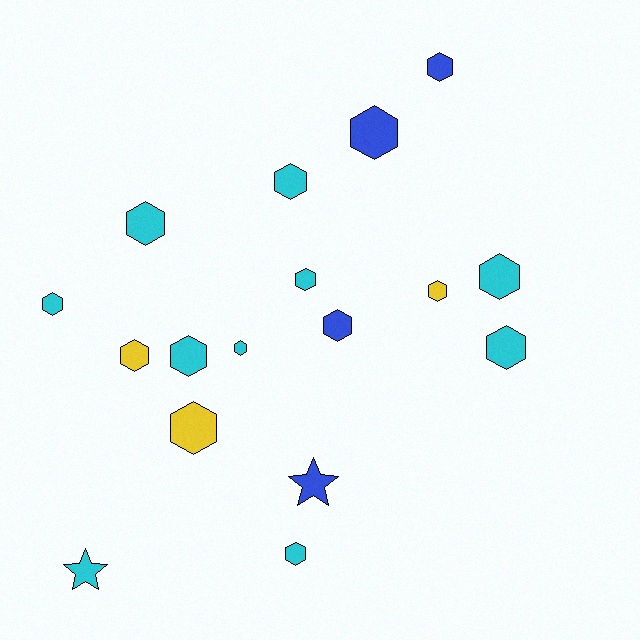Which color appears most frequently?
Cyan, with 10 objects.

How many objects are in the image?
There are 17 objects.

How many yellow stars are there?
There are no yellow stars.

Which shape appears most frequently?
Hexagon, with 15 objects.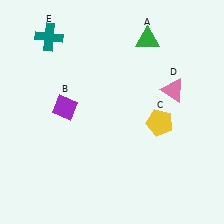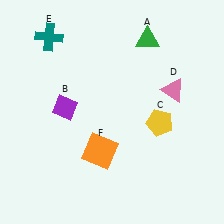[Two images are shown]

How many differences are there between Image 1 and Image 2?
There is 1 difference between the two images.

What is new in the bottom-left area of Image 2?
An orange square (F) was added in the bottom-left area of Image 2.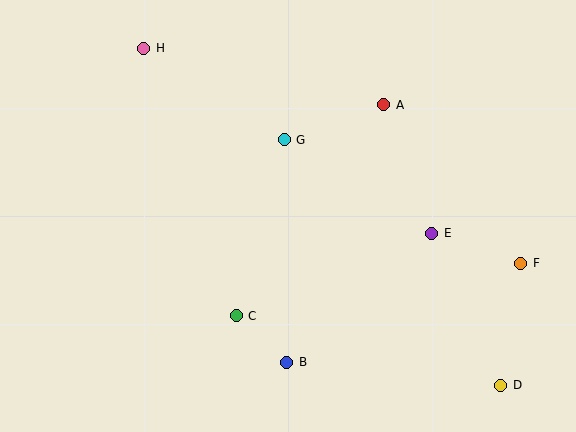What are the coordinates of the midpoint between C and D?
The midpoint between C and D is at (368, 351).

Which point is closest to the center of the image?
Point G at (284, 140) is closest to the center.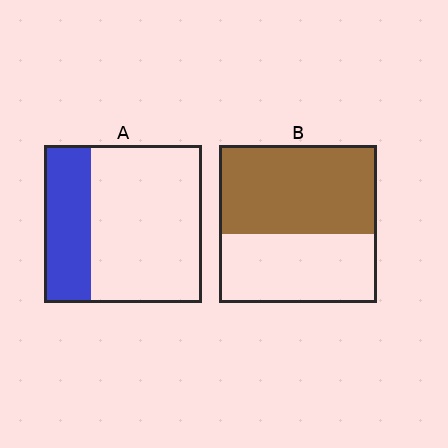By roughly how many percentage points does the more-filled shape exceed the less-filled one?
By roughly 25 percentage points (B over A).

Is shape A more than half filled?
No.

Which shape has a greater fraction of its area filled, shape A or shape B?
Shape B.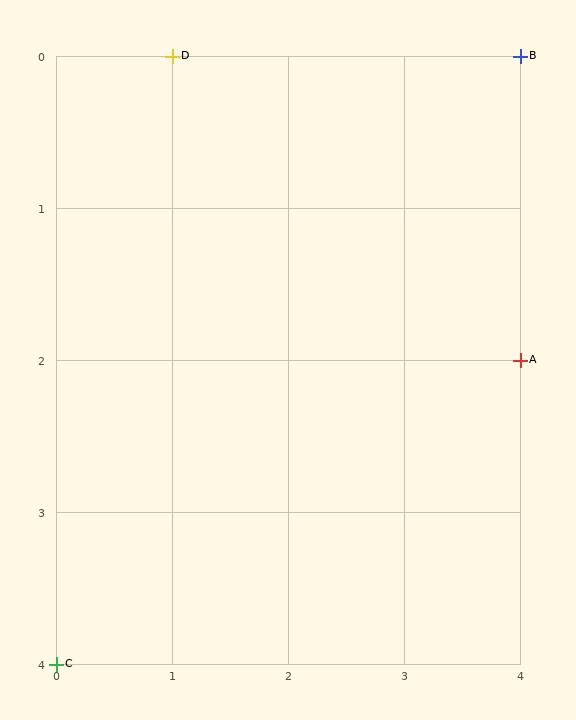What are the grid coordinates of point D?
Point D is at grid coordinates (1, 0).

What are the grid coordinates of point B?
Point B is at grid coordinates (4, 0).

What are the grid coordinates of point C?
Point C is at grid coordinates (0, 4).